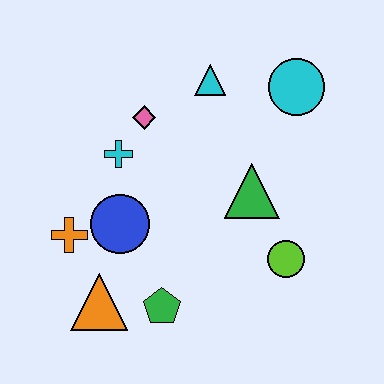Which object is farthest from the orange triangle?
The cyan circle is farthest from the orange triangle.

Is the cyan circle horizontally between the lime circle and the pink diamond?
No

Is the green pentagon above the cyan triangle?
No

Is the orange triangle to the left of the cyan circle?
Yes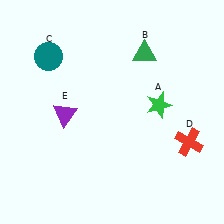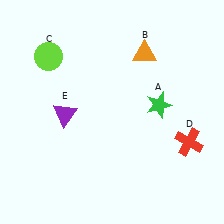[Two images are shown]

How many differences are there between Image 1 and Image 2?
There are 2 differences between the two images.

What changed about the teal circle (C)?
In Image 1, C is teal. In Image 2, it changed to lime.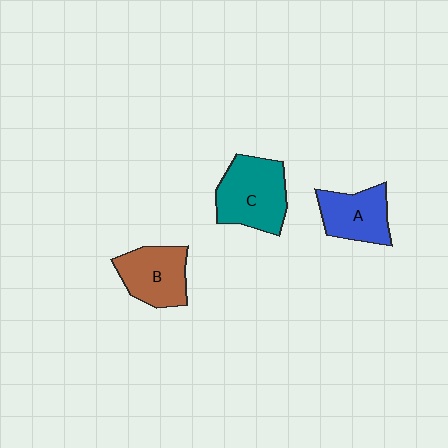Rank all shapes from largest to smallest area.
From largest to smallest: C (teal), B (brown), A (blue).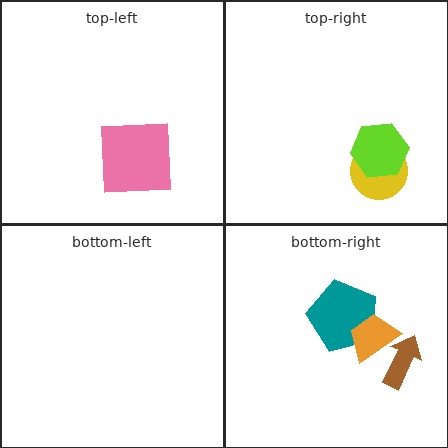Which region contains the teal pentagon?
The bottom-right region.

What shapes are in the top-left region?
The pink square.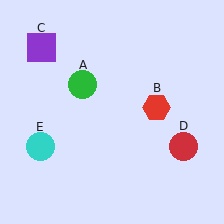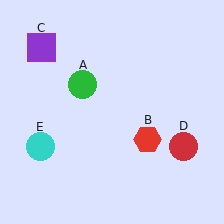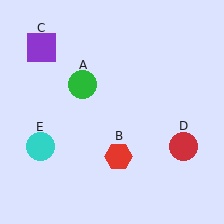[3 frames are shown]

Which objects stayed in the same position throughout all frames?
Green circle (object A) and purple square (object C) and red circle (object D) and cyan circle (object E) remained stationary.